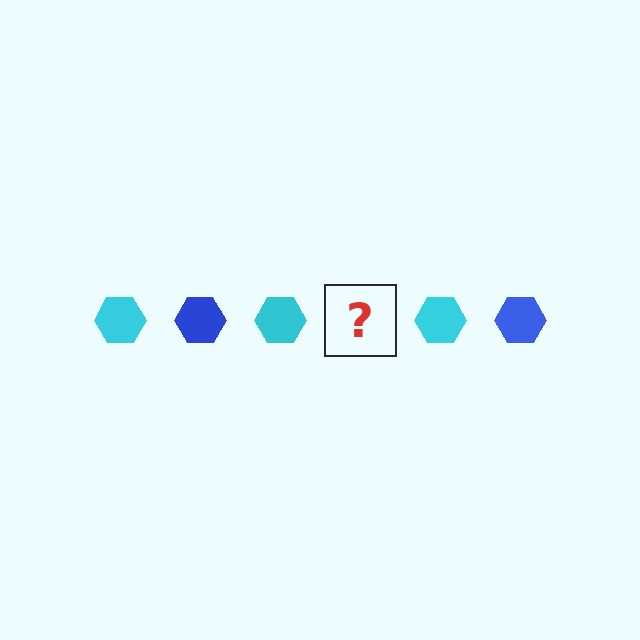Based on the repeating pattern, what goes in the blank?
The blank should be a blue hexagon.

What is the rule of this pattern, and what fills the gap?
The rule is that the pattern cycles through cyan, blue hexagons. The gap should be filled with a blue hexagon.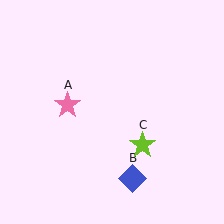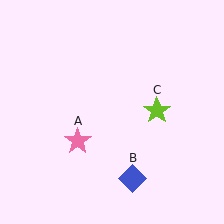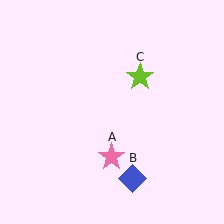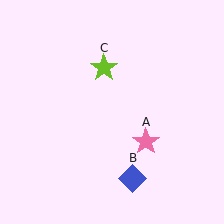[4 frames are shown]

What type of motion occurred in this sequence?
The pink star (object A), lime star (object C) rotated counterclockwise around the center of the scene.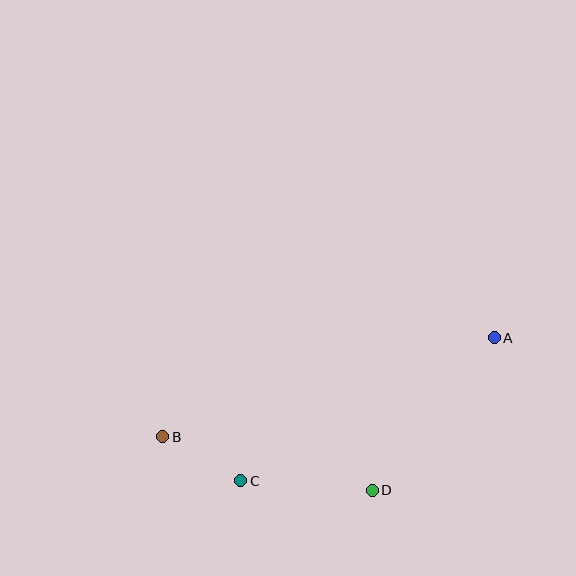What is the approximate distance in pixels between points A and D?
The distance between A and D is approximately 195 pixels.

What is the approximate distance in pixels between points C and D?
The distance between C and D is approximately 132 pixels.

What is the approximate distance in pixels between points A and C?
The distance between A and C is approximately 291 pixels.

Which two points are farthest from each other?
Points A and B are farthest from each other.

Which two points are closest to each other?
Points B and C are closest to each other.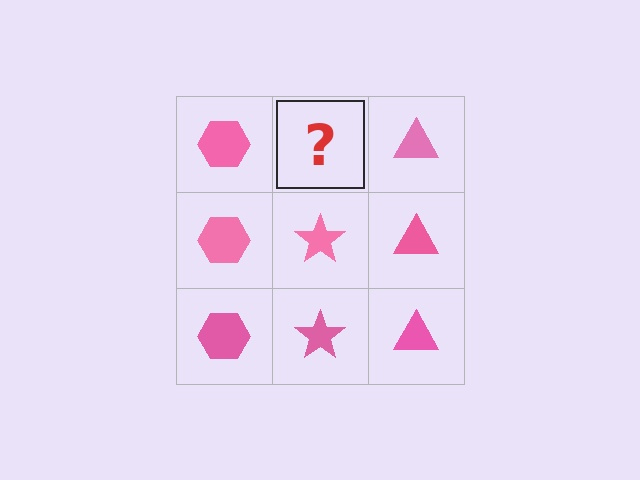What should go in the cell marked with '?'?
The missing cell should contain a pink star.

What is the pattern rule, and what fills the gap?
The rule is that each column has a consistent shape. The gap should be filled with a pink star.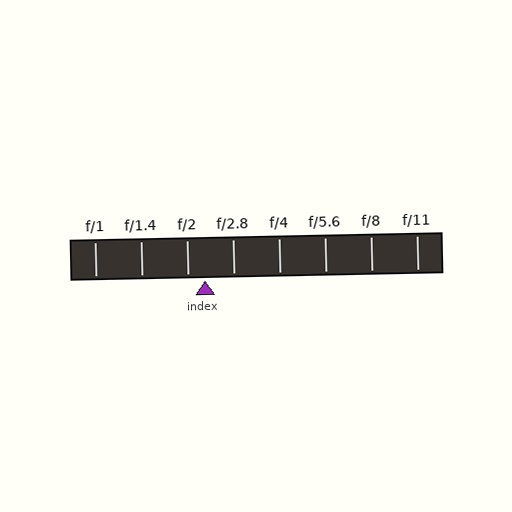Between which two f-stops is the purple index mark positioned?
The index mark is between f/2 and f/2.8.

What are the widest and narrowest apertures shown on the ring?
The widest aperture shown is f/1 and the narrowest is f/11.